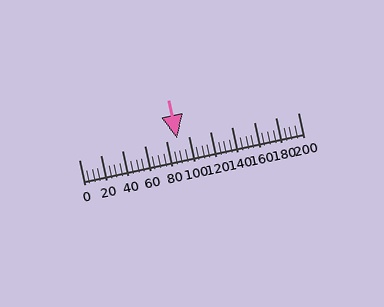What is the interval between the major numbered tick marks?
The major tick marks are spaced 20 units apart.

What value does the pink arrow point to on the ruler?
The pink arrow points to approximately 90.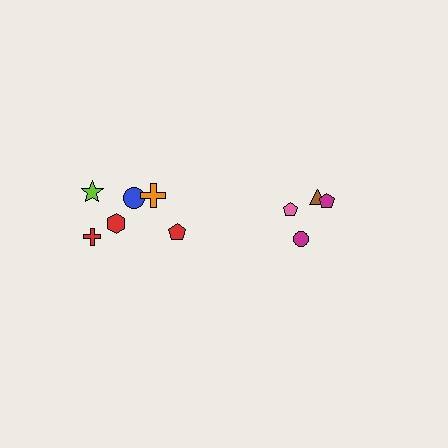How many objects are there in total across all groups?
There are 10 objects.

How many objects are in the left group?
There are 6 objects.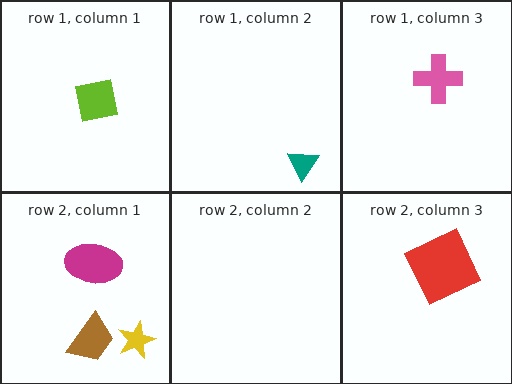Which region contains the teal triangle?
The row 1, column 2 region.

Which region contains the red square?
The row 2, column 3 region.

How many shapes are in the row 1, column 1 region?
1.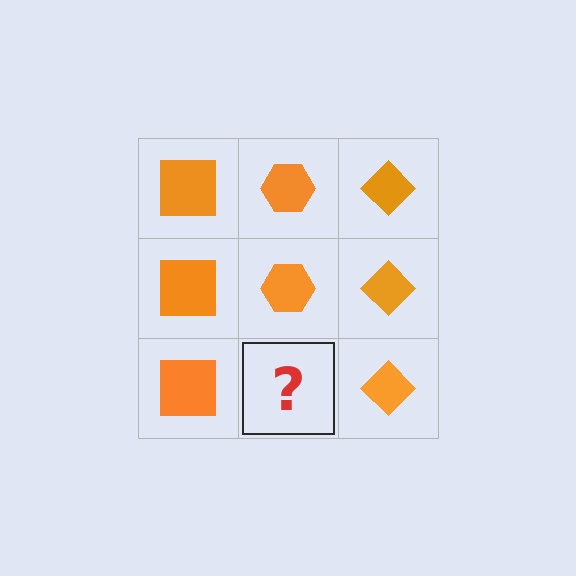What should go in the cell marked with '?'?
The missing cell should contain an orange hexagon.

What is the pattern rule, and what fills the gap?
The rule is that each column has a consistent shape. The gap should be filled with an orange hexagon.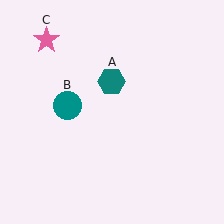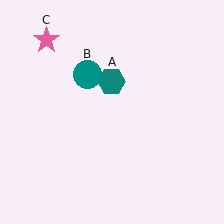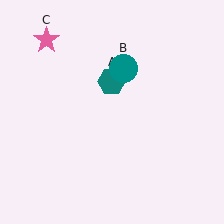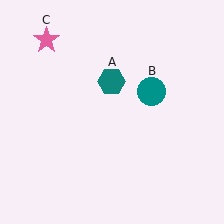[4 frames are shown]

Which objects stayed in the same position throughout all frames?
Teal hexagon (object A) and pink star (object C) remained stationary.